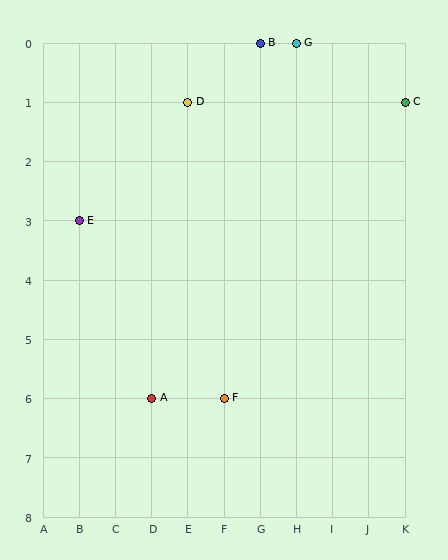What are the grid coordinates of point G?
Point G is at grid coordinates (H, 0).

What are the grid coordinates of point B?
Point B is at grid coordinates (G, 0).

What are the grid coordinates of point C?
Point C is at grid coordinates (K, 1).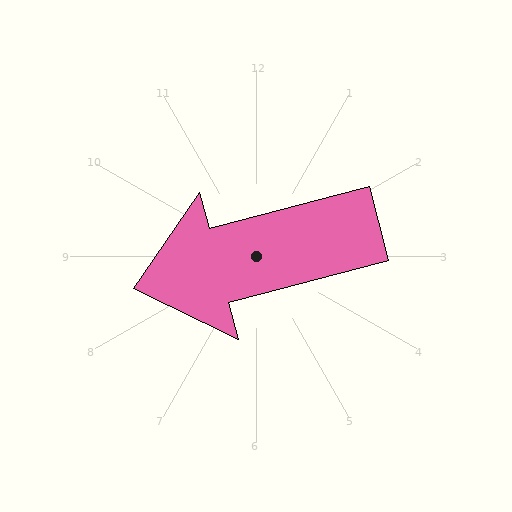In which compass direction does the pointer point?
West.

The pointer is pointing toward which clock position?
Roughly 9 o'clock.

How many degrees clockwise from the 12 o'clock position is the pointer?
Approximately 255 degrees.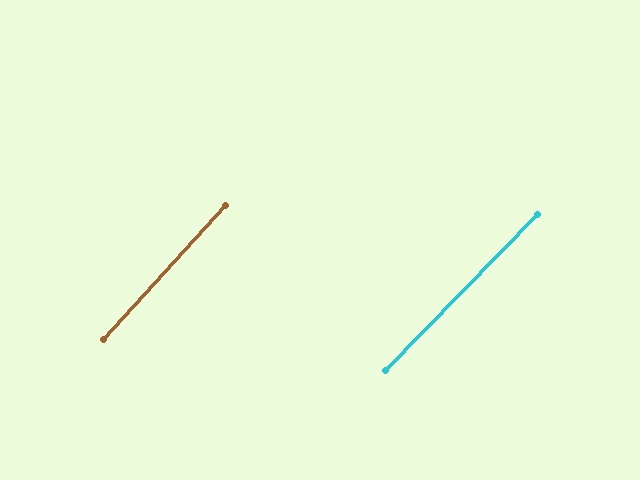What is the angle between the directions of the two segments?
Approximately 2 degrees.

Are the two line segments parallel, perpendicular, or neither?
Parallel — their directions differ by only 2.0°.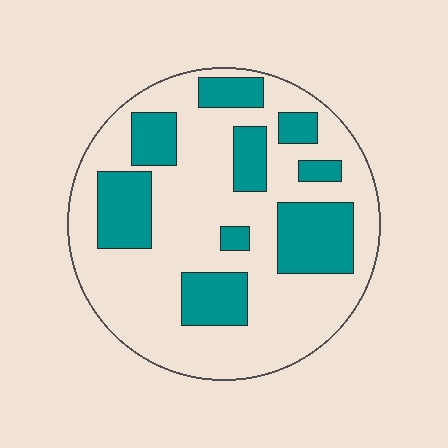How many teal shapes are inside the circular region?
9.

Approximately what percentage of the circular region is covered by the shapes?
Approximately 30%.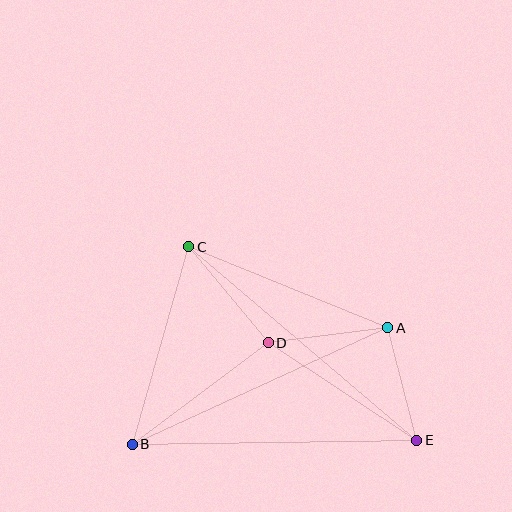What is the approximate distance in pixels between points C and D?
The distance between C and D is approximately 125 pixels.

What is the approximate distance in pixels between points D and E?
The distance between D and E is approximately 178 pixels.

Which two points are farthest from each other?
Points C and E are farthest from each other.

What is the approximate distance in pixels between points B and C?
The distance between B and C is approximately 205 pixels.